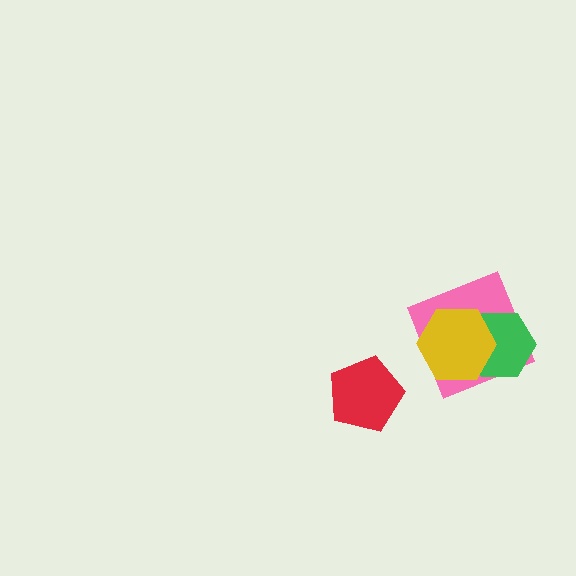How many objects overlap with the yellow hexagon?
2 objects overlap with the yellow hexagon.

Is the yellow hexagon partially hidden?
No, no other shape covers it.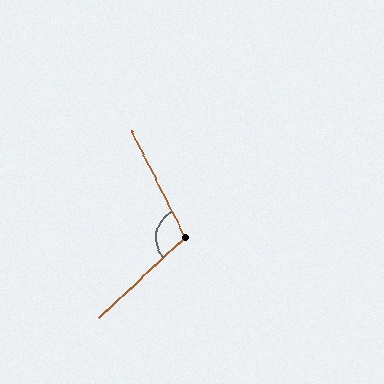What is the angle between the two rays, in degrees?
Approximately 106 degrees.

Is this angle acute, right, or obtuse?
It is obtuse.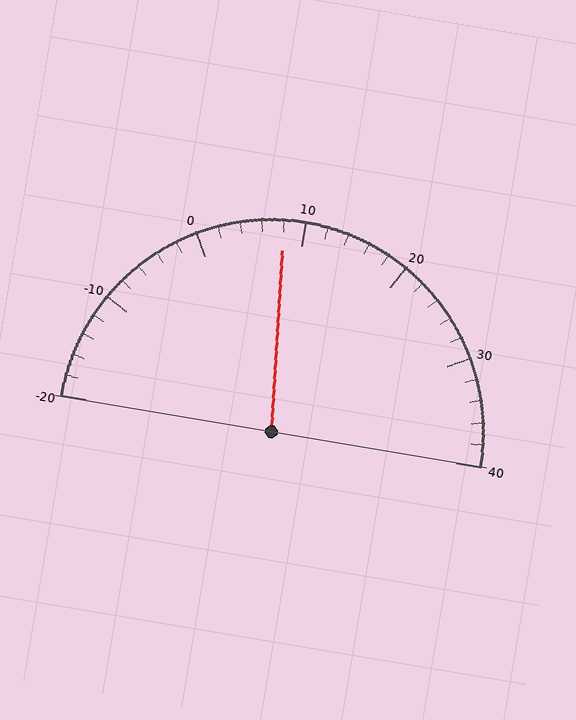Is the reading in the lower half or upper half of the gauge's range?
The reading is in the lower half of the range (-20 to 40).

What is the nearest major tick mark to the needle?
The nearest major tick mark is 10.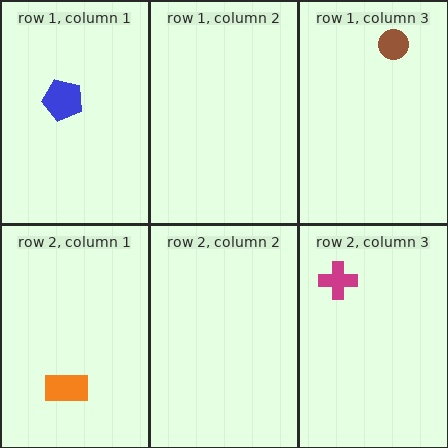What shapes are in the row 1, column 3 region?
The brown circle.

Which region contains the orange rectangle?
The row 2, column 1 region.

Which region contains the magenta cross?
The row 2, column 3 region.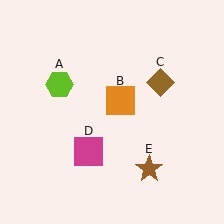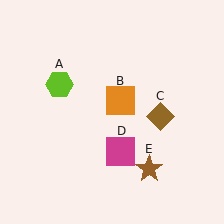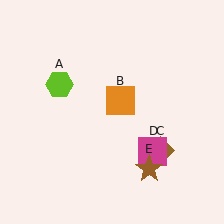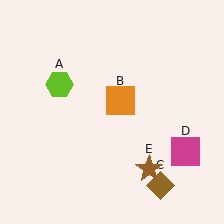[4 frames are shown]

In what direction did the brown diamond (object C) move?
The brown diamond (object C) moved down.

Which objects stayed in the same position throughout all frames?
Lime hexagon (object A) and orange square (object B) and brown star (object E) remained stationary.